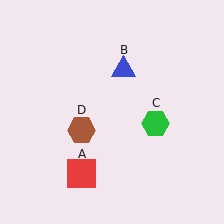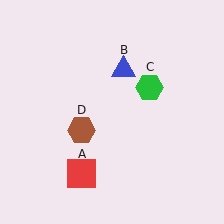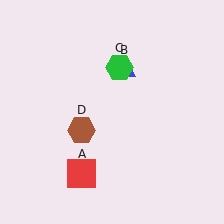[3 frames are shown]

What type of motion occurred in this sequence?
The green hexagon (object C) rotated counterclockwise around the center of the scene.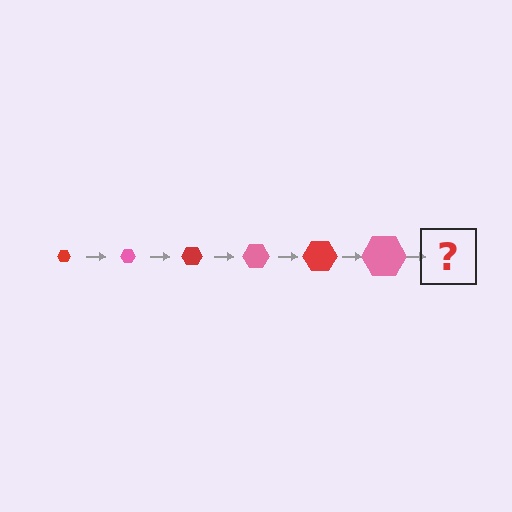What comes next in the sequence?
The next element should be a red hexagon, larger than the previous one.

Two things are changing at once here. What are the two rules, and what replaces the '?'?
The two rules are that the hexagon grows larger each step and the color cycles through red and pink. The '?' should be a red hexagon, larger than the previous one.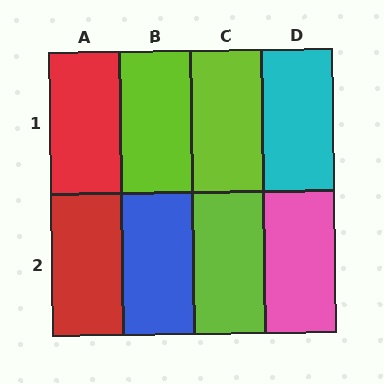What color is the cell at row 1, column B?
Lime.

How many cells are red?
2 cells are red.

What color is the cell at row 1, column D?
Cyan.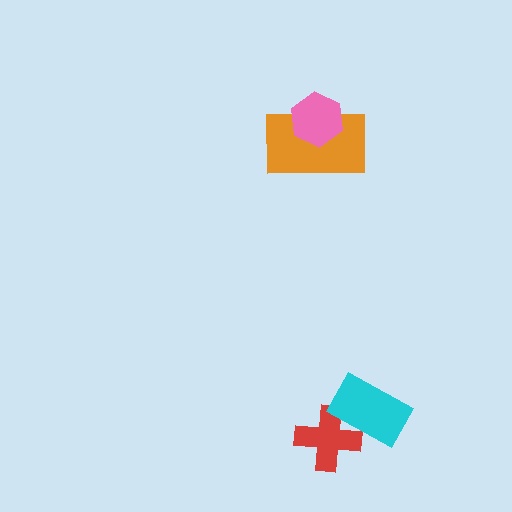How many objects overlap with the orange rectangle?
1 object overlaps with the orange rectangle.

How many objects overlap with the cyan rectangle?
1 object overlaps with the cyan rectangle.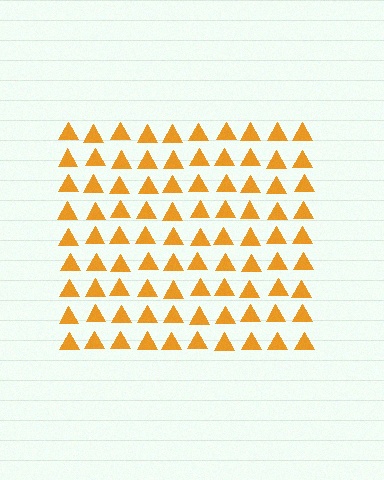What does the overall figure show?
The overall figure shows a square.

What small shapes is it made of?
It is made of small triangles.